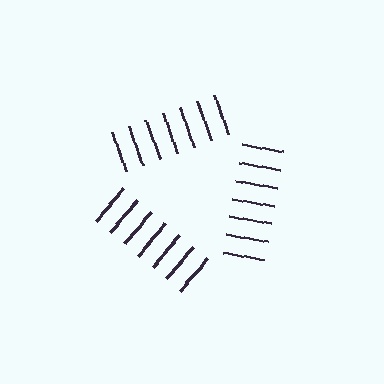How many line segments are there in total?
21 — 7 along each of the 3 edges.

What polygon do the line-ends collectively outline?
An illusory triangle — the line segments terminate on its edges but no continuous stroke is drawn.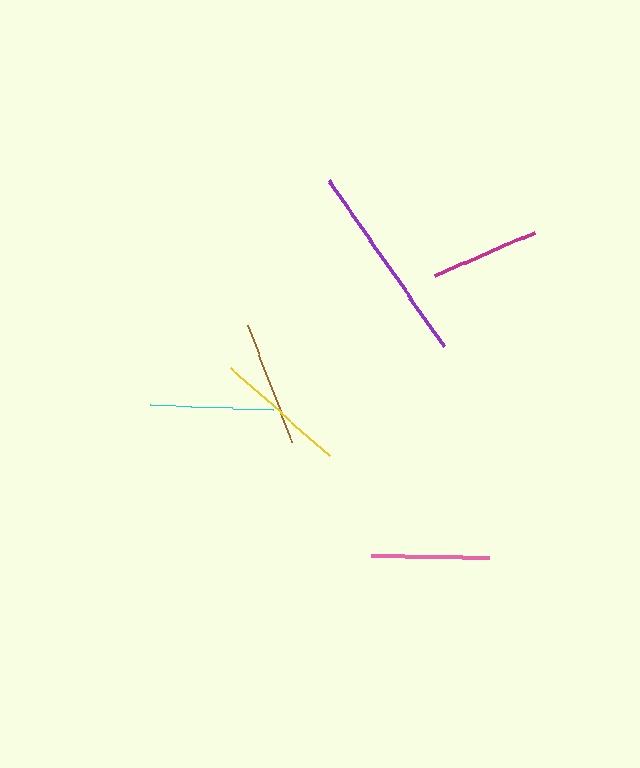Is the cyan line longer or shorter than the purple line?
The purple line is longer than the cyan line.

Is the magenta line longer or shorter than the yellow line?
The yellow line is longer than the magenta line.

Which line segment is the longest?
The purple line is the longest at approximately 202 pixels.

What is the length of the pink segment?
The pink segment is approximately 117 pixels long.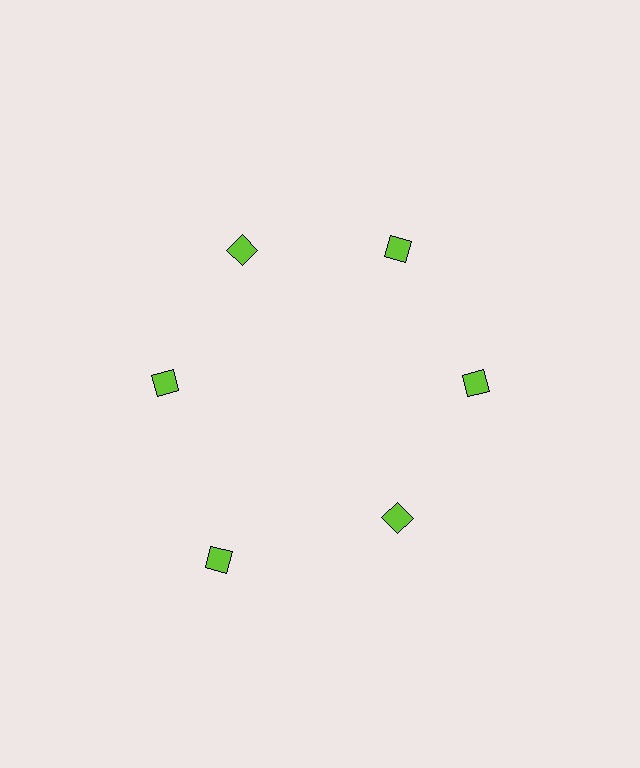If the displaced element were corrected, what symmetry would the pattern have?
It would have 6-fold rotational symmetry — the pattern would map onto itself every 60 degrees.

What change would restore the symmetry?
The symmetry would be restored by moving it inward, back onto the ring so that all 6 diamonds sit at equal angles and equal distance from the center.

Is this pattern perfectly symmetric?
No. The 6 lime diamonds are arranged in a ring, but one element near the 7 o'clock position is pushed outward from the center, breaking the 6-fold rotational symmetry.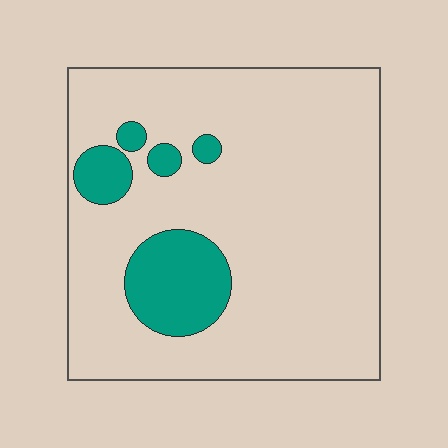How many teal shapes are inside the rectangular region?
5.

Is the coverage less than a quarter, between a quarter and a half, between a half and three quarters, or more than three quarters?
Less than a quarter.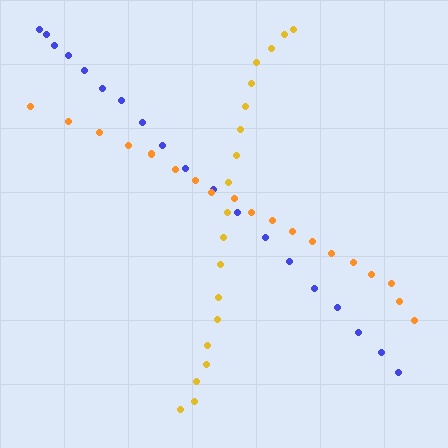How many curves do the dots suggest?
There are 3 distinct paths.